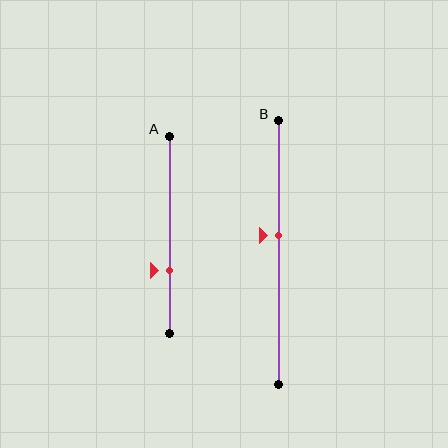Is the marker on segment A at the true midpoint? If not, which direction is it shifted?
No, the marker on segment A is shifted downward by about 18% of the segment length.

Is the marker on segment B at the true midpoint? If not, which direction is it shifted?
No, the marker on segment B is shifted upward by about 7% of the segment length.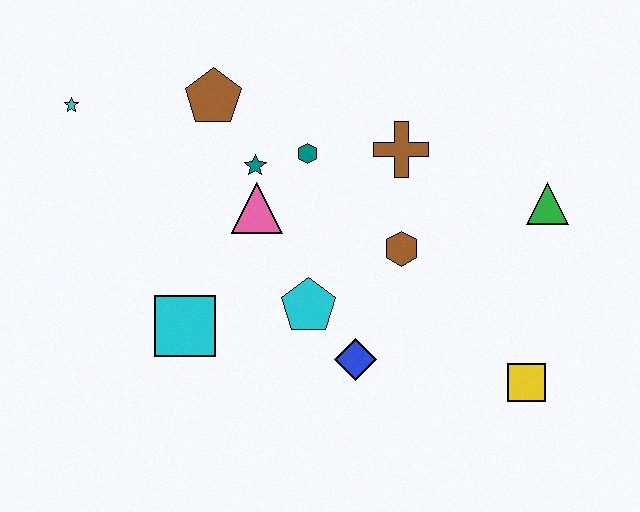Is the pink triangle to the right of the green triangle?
No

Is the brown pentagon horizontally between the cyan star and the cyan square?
No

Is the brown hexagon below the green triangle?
Yes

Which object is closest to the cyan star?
The brown pentagon is closest to the cyan star.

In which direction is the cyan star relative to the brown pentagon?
The cyan star is to the left of the brown pentagon.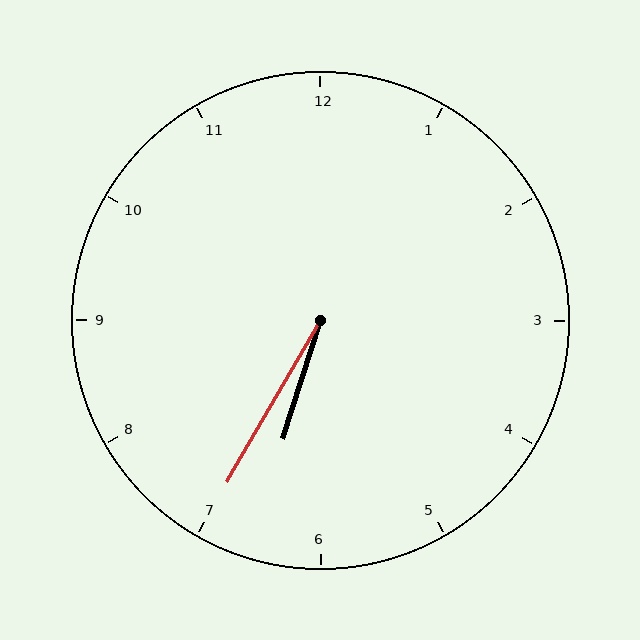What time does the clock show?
6:35.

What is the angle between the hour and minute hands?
Approximately 12 degrees.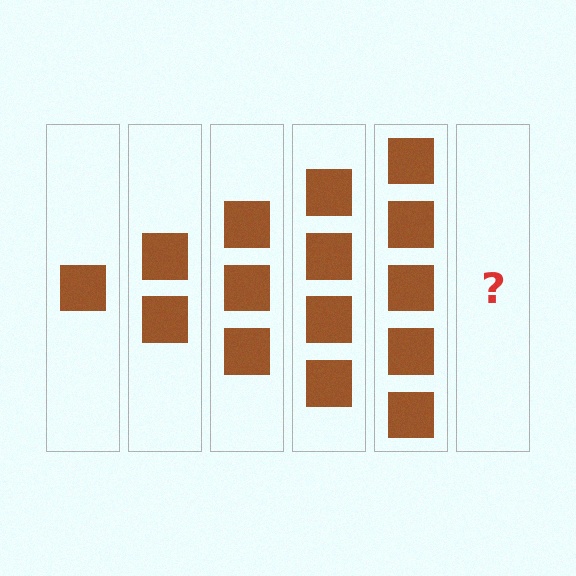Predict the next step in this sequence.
The next step is 6 squares.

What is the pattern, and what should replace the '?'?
The pattern is that each step adds one more square. The '?' should be 6 squares.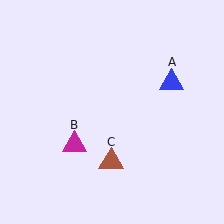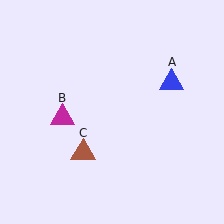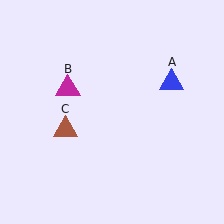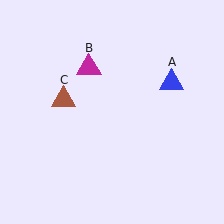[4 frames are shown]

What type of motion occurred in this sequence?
The magenta triangle (object B), brown triangle (object C) rotated clockwise around the center of the scene.